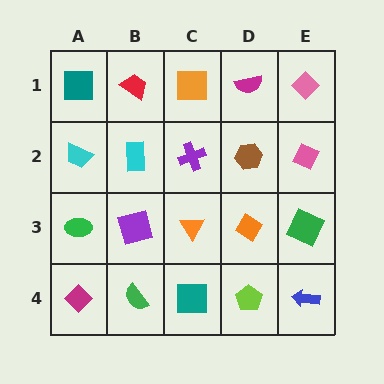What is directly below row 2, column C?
An orange triangle.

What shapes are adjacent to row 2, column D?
A magenta semicircle (row 1, column D), an orange diamond (row 3, column D), a purple cross (row 2, column C), a pink diamond (row 2, column E).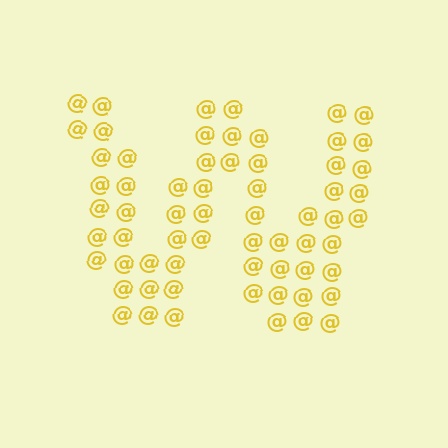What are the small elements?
The small elements are at signs.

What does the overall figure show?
The overall figure shows the letter W.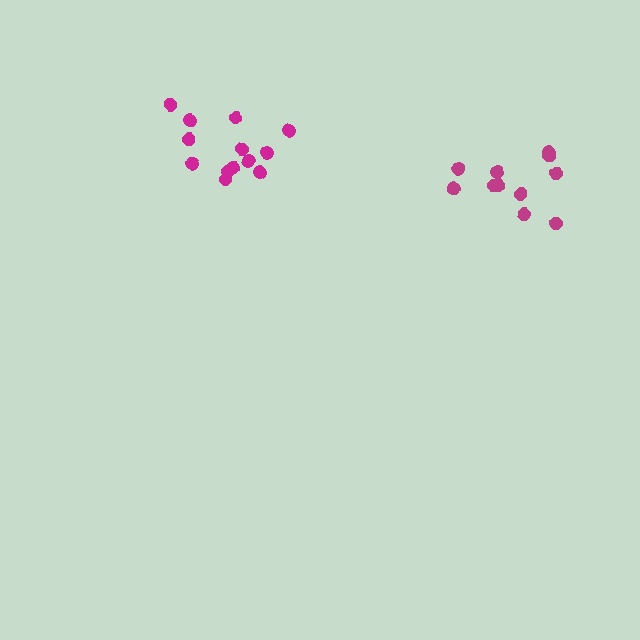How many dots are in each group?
Group 1: 13 dots, Group 2: 11 dots (24 total).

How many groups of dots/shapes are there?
There are 2 groups.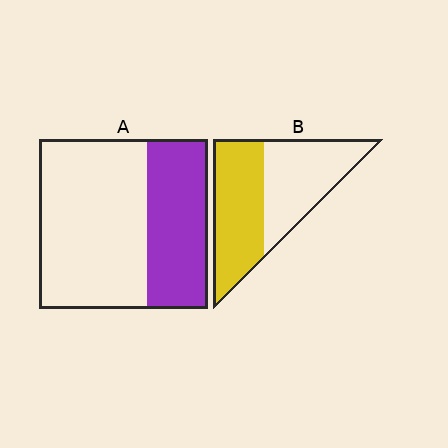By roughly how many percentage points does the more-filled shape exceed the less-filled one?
By roughly 15 percentage points (B over A).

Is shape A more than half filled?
No.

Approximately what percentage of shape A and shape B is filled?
A is approximately 35% and B is approximately 50%.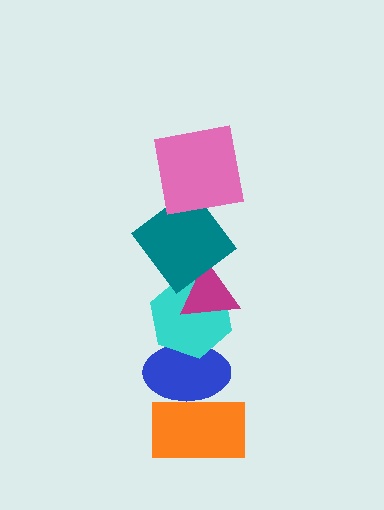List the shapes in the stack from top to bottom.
From top to bottom: the pink square, the teal diamond, the magenta triangle, the cyan hexagon, the blue ellipse, the orange rectangle.